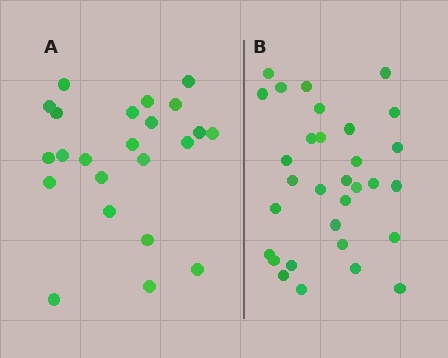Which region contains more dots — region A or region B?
Region B (the right region) has more dots.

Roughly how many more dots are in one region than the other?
Region B has roughly 8 or so more dots than region A.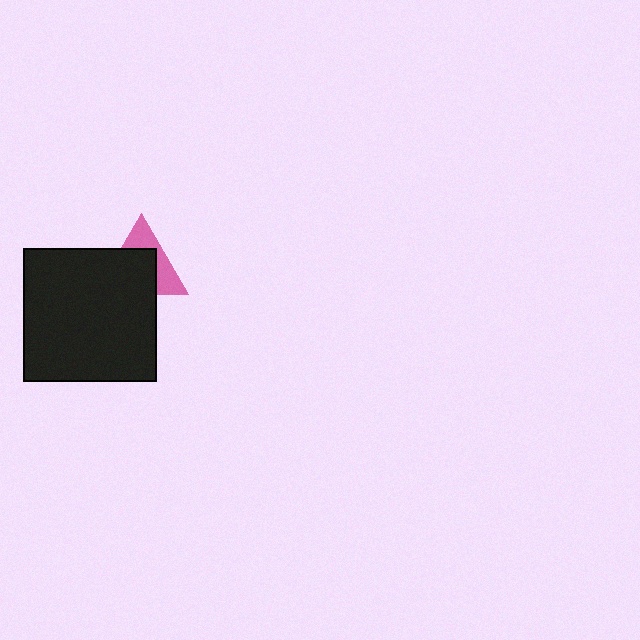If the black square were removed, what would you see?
You would see the complete pink triangle.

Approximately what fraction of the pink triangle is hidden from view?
Roughly 60% of the pink triangle is hidden behind the black square.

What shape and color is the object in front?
The object in front is a black square.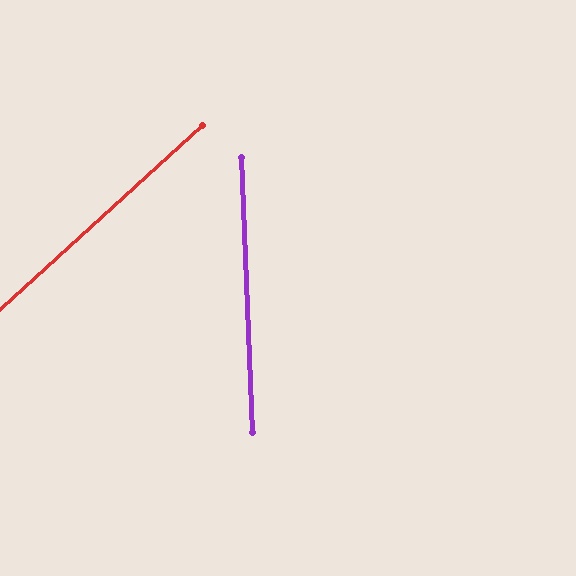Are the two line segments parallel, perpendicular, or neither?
Neither parallel nor perpendicular — they differ by about 50°.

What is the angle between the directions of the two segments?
Approximately 50 degrees.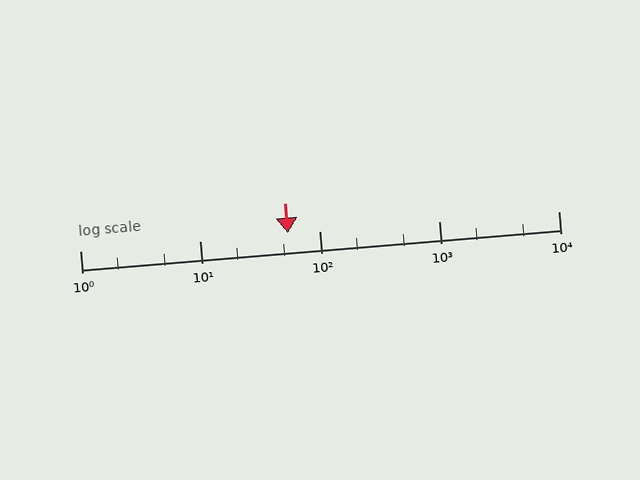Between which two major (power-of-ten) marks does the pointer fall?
The pointer is between 10 and 100.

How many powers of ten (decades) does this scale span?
The scale spans 4 decades, from 1 to 10000.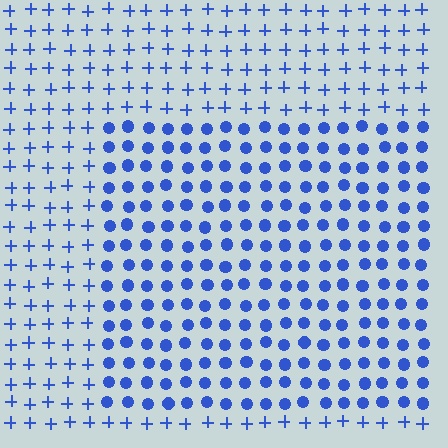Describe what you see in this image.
The image is filled with small blue elements arranged in a uniform grid. A rectangle-shaped region contains circles, while the surrounding area contains plus signs. The boundary is defined purely by the change in element shape.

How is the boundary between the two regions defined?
The boundary is defined by a change in element shape: circles inside vs. plus signs outside. All elements share the same color and spacing.